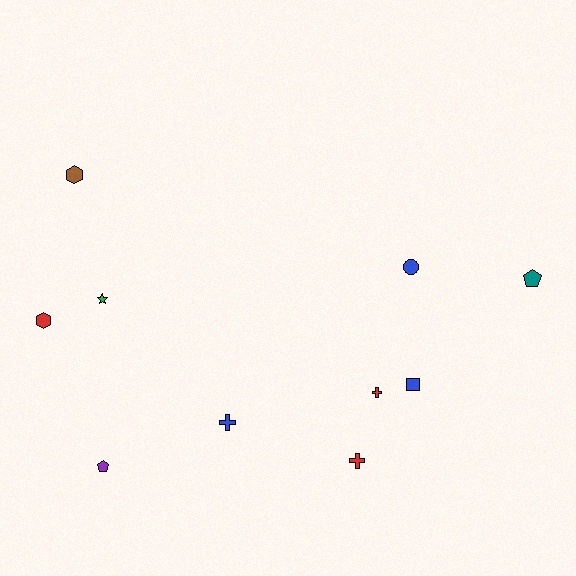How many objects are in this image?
There are 10 objects.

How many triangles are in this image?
There are no triangles.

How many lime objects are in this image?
There are no lime objects.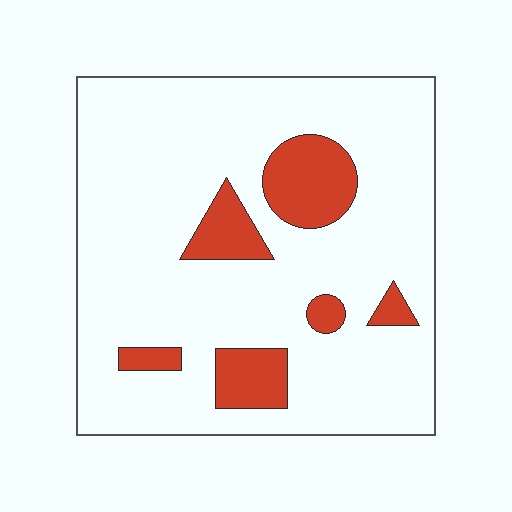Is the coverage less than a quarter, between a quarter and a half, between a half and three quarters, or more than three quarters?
Less than a quarter.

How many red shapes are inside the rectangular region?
6.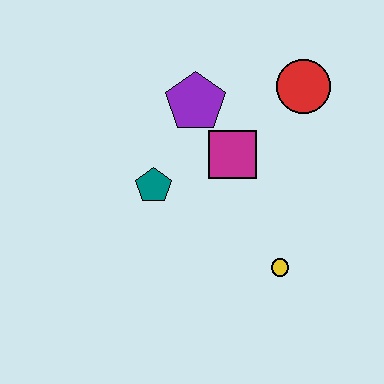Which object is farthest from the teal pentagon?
The red circle is farthest from the teal pentagon.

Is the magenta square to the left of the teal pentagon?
No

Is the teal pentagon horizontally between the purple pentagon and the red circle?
No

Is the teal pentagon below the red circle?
Yes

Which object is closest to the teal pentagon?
The magenta square is closest to the teal pentagon.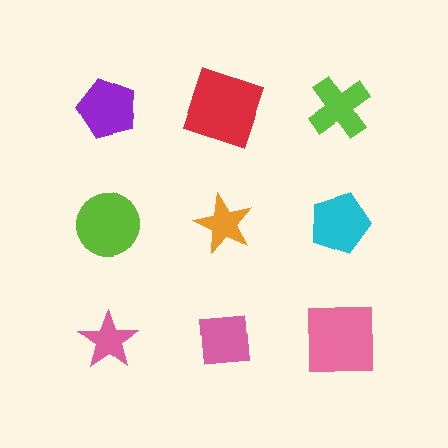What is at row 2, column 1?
A lime circle.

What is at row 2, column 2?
An orange star.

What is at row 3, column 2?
A pink square.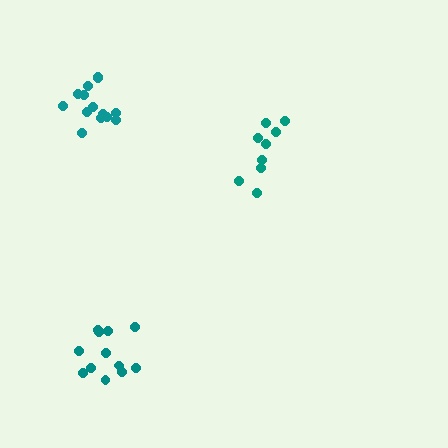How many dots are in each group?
Group 1: 9 dots, Group 2: 14 dots, Group 3: 12 dots (35 total).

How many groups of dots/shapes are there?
There are 3 groups.